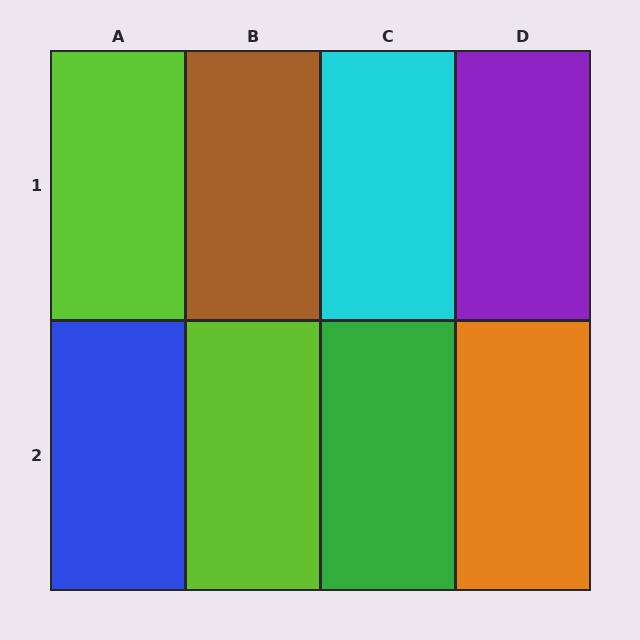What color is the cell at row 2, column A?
Blue.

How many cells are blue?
1 cell is blue.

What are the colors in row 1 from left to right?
Lime, brown, cyan, purple.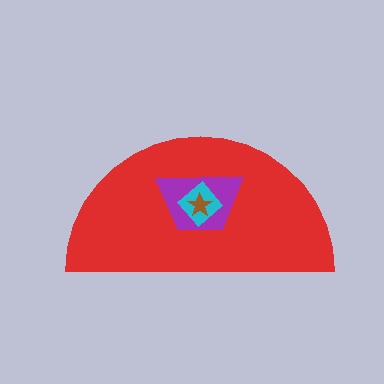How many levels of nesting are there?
4.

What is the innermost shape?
The brown star.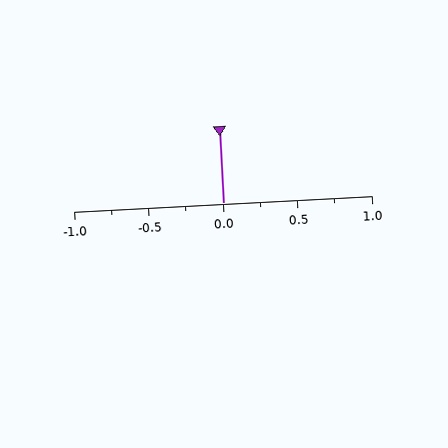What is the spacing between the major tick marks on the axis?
The major ticks are spaced 0.5 apart.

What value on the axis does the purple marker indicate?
The marker indicates approximately 0.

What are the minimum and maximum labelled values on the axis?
The axis runs from -1.0 to 1.0.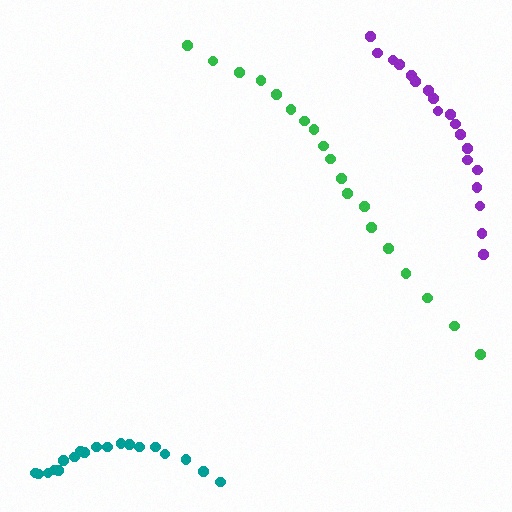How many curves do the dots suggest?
There are 3 distinct paths.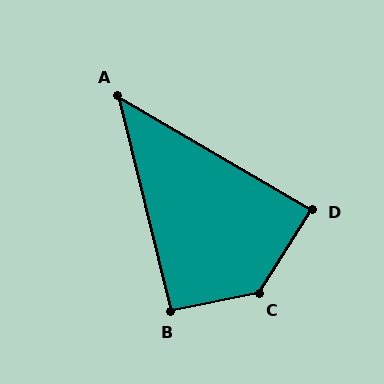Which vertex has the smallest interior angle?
A, at approximately 46 degrees.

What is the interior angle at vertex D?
Approximately 88 degrees (approximately right).